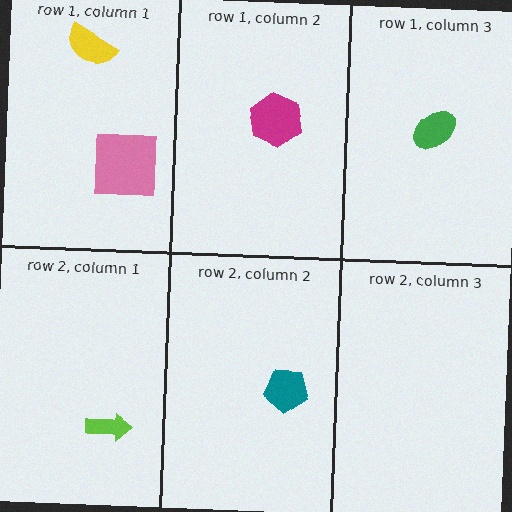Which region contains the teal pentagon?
The row 2, column 2 region.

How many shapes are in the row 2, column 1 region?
1.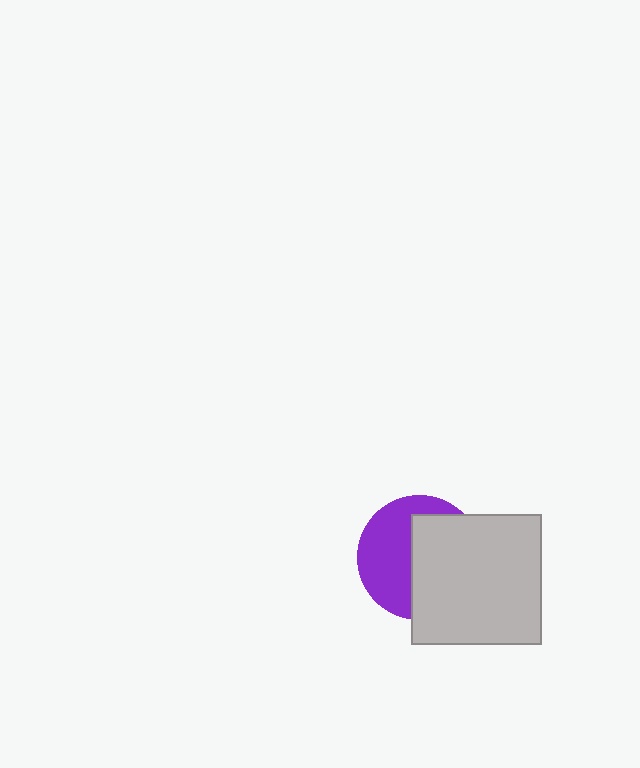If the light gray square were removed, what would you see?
You would see the complete purple circle.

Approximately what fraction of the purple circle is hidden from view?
Roughly 52% of the purple circle is hidden behind the light gray square.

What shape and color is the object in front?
The object in front is a light gray square.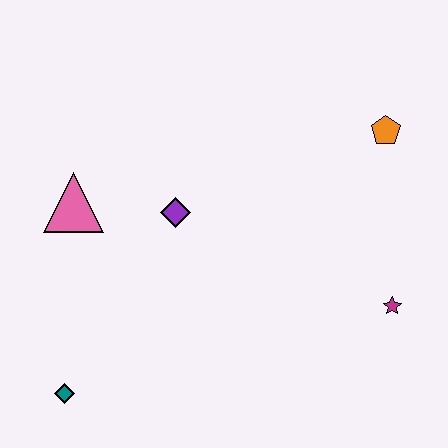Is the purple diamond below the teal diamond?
No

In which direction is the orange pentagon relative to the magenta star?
The orange pentagon is above the magenta star.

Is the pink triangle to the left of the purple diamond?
Yes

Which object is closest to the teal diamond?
The pink triangle is closest to the teal diamond.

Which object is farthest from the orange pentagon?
The teal diamond is farthest from the orange pentagon.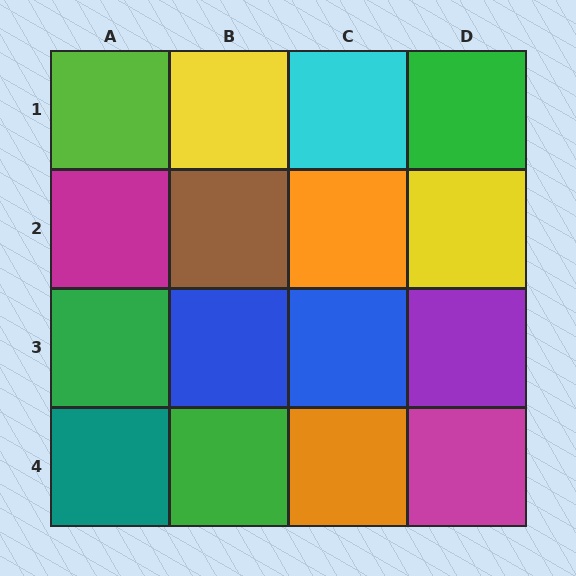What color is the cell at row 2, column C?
Orange.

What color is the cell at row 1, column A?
Lime.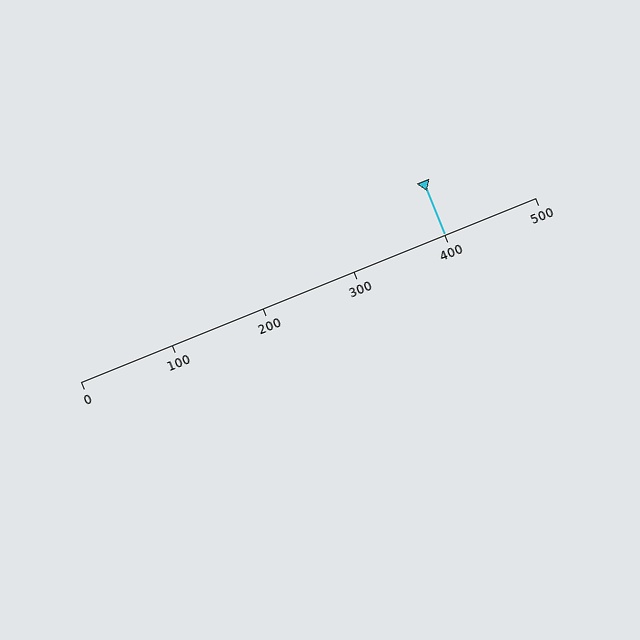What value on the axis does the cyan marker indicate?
The marker indicates approximately 400.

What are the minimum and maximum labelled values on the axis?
The axis runs from 0 to 500.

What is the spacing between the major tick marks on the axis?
The major ticks are spaced 100 apart.